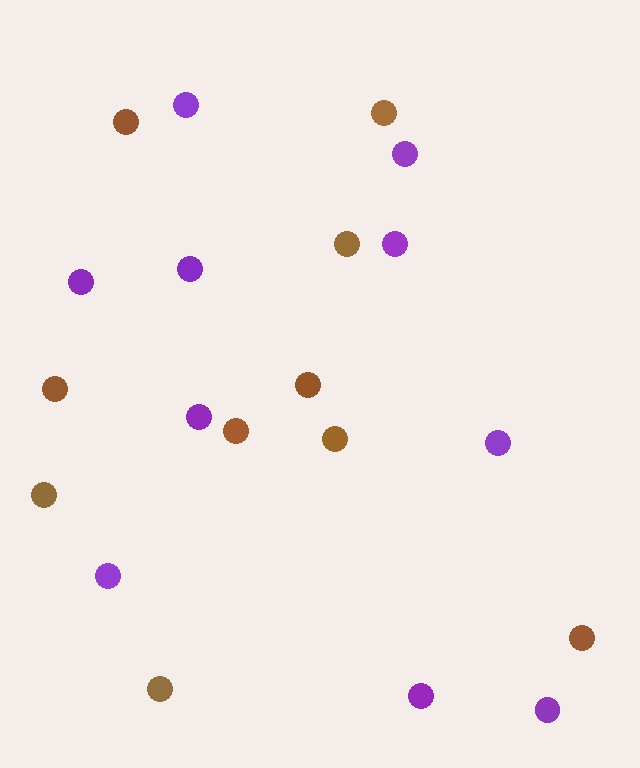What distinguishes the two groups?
There are 2 groups: one group of brown circles (10) and one group of purple circles (10).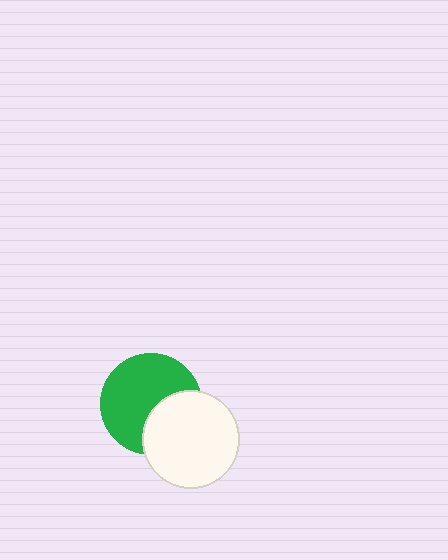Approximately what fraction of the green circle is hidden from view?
Roughly 34% of the green circle is hidden behind the white circle.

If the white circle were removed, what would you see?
You would see the complete green circle.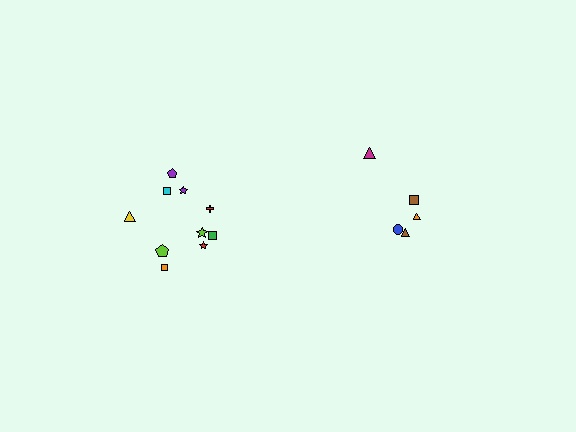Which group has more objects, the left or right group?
The left group.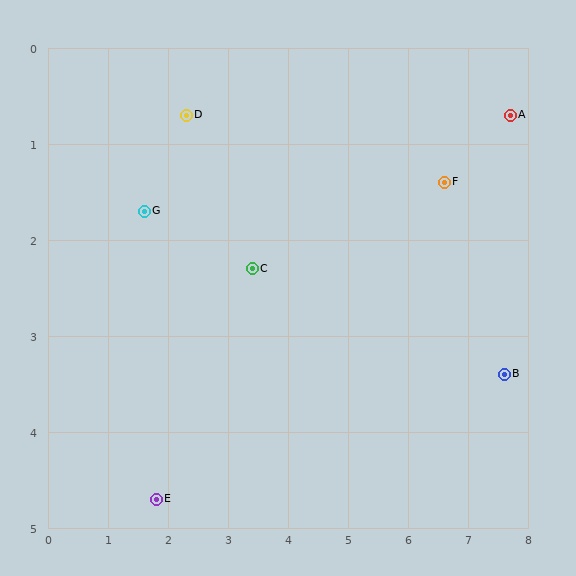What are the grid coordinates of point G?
Point G is at approximately (1.6, 1.7).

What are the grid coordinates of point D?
Point D is at approximately (2.3, 0.7).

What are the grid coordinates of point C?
Point C is at approximately (3.4, 2.3).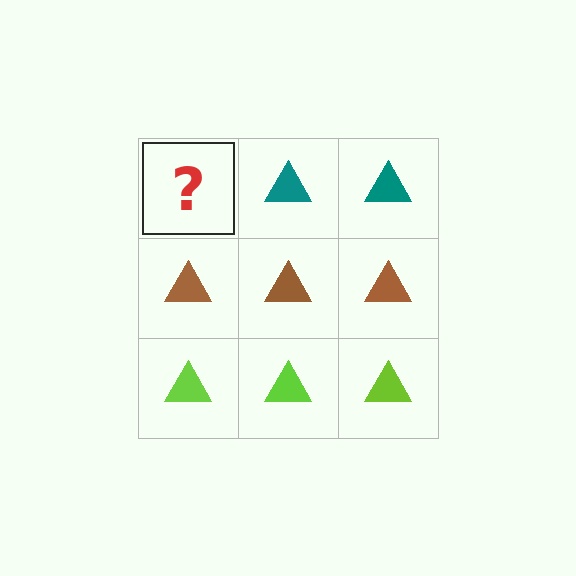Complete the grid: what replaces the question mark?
The question mark should be replaced with a teal triangle.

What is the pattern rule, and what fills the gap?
The rule is that each row has a consistent color. The gap should be filled with a teal triangle.